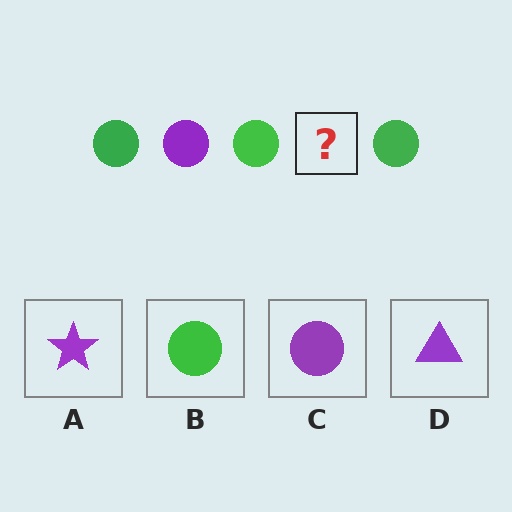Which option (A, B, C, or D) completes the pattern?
C.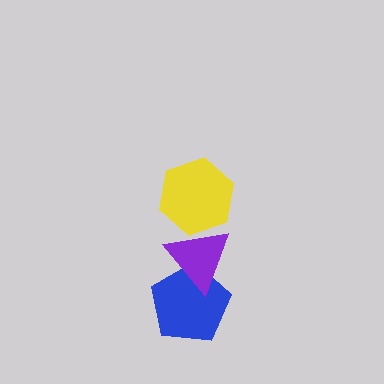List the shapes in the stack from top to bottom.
From top to bottom: the yellow hexagon, the purple triangle, the blue pentagon.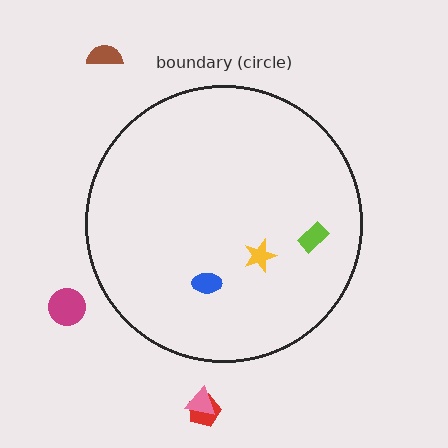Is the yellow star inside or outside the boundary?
Inside.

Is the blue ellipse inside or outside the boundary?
Inside.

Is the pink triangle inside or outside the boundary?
Outside.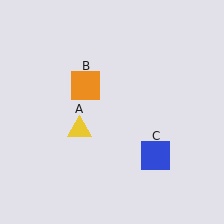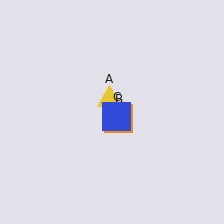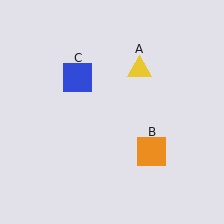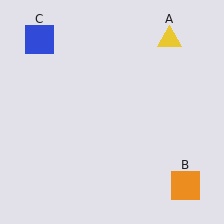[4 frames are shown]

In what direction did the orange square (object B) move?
The orange square (object B) moved down and to the right.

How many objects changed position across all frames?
3 objects changed position: yellow triangle (object A), orange square (object B), blue square (object C).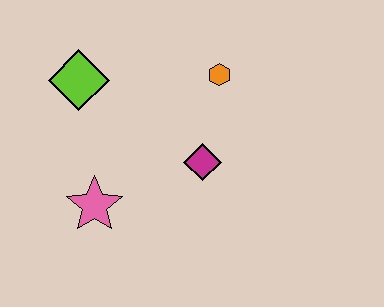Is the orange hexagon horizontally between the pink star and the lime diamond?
No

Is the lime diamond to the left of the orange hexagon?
Yes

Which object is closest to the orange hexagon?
The magenta diamond is closest to the orange hexagon.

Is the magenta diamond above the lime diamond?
No